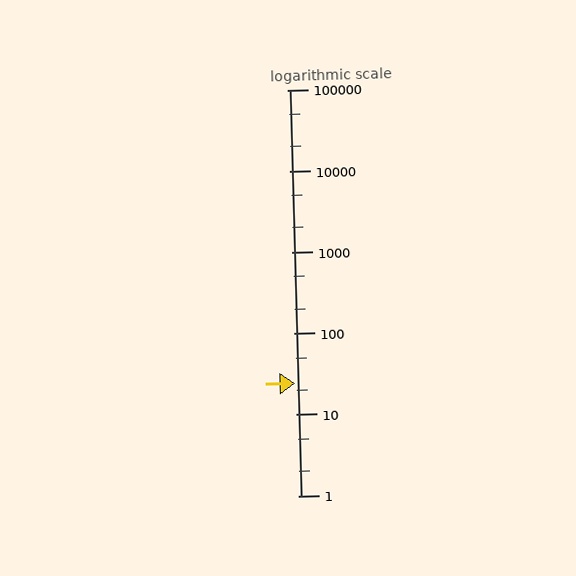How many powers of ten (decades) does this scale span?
The scale spans 5 decades, from 1 to 100000.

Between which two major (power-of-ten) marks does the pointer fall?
The pointer is between 10 and 100.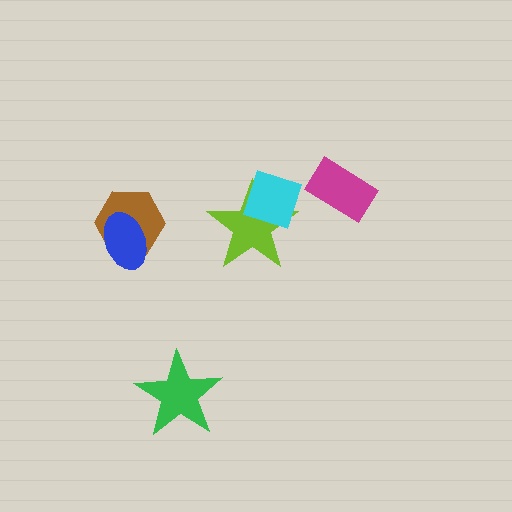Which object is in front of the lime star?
The cyan diamond is in front of the lime star.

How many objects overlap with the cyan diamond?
1 object overlaps with the cyan diamond.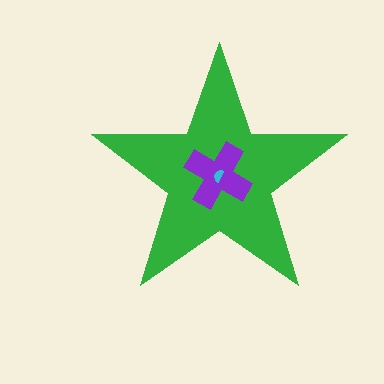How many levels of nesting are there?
3.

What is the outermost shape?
The green star.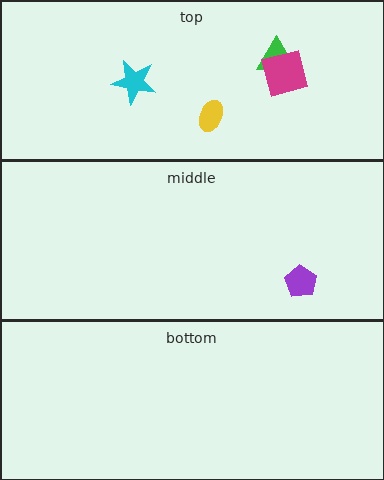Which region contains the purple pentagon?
The middle region.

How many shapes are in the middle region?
1.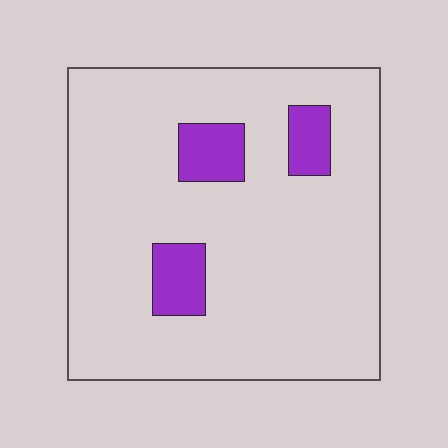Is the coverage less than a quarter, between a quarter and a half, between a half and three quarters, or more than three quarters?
Less than a quarter.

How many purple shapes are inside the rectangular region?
3.